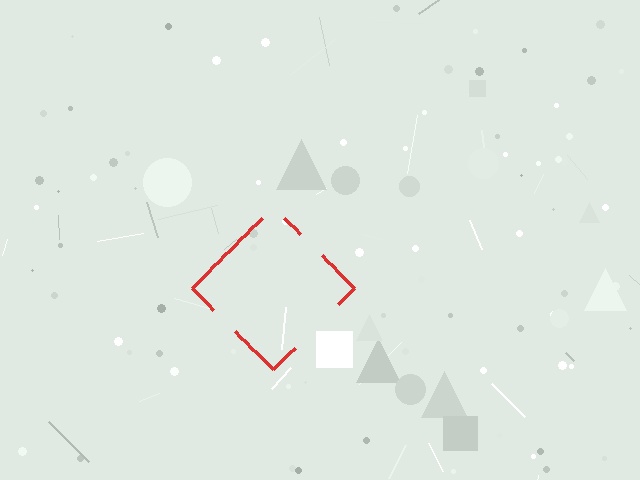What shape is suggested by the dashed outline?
The dashed outline suggests a diamond.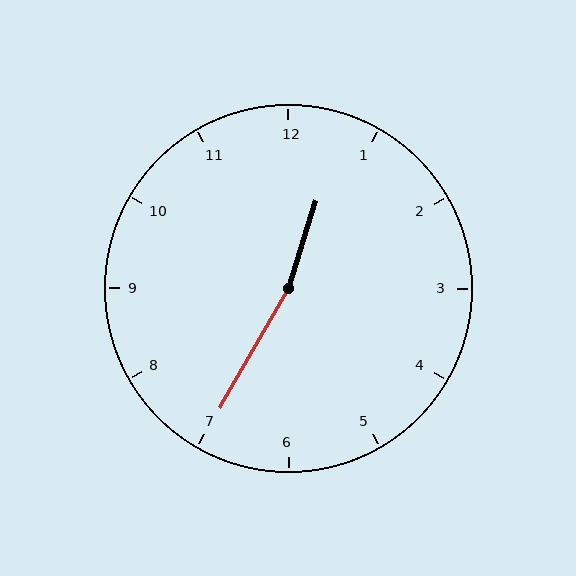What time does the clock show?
12:35.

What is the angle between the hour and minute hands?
Approximately 168 degrees.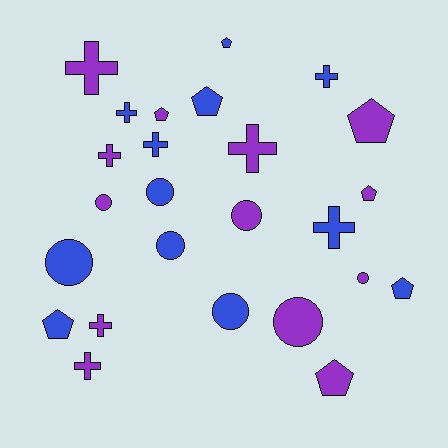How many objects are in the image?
There are 25 objects.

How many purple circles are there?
There are 4 purple circles.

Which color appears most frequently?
Purple, with 13 objects.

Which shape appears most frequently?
Cross, with 9 objects.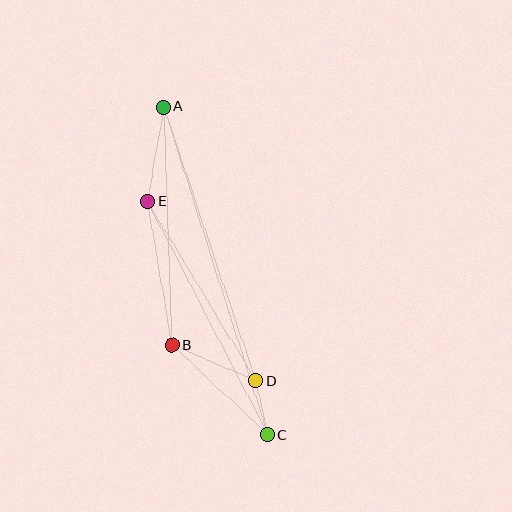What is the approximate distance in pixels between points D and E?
The distance between D and E is approximately 210 pixels.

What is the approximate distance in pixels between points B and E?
The distance between B and E is approximately 146 pixels.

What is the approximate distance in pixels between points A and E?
The distance between A and E is approximately 96 pixels.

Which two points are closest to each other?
Points C and D are closest to each other.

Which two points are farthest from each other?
Points A and C are farthest from each other.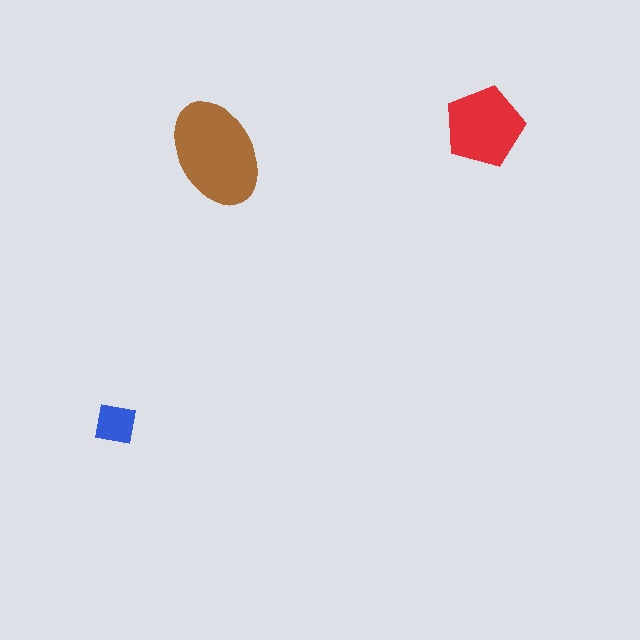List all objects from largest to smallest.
The brown ellipse, the red pentagon, the blue square.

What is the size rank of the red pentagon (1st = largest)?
2nd.